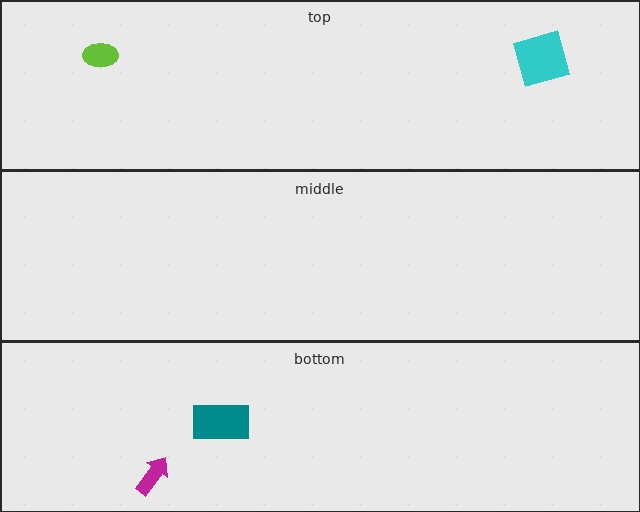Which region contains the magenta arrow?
The bottom region.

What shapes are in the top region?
The lime ellipse, the cyan square.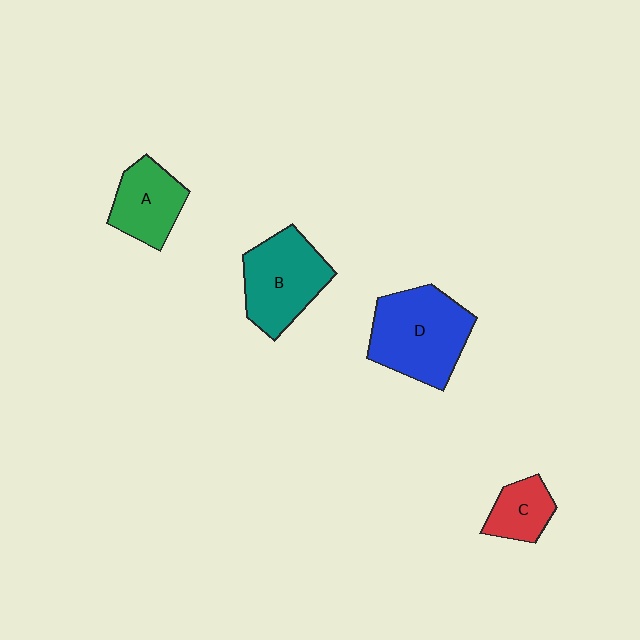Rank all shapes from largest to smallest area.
From largest to smallest: D (blue), B (teal), A (green), C (red).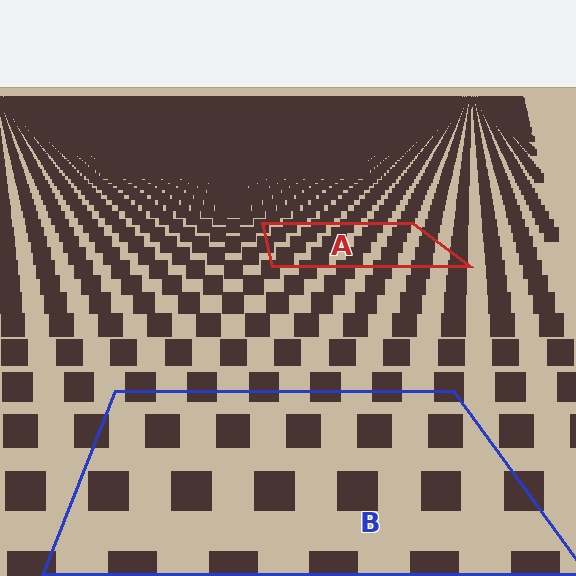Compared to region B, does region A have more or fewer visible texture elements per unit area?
Region A has more texture elements per unit area — they are packed more densely because it is farther away.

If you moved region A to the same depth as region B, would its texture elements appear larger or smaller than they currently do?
They would appear larger. At a closer depth, the same texture elements are projected at a bigger on-screen size.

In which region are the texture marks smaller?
The texture marks are smaller in region A, because it is farther away.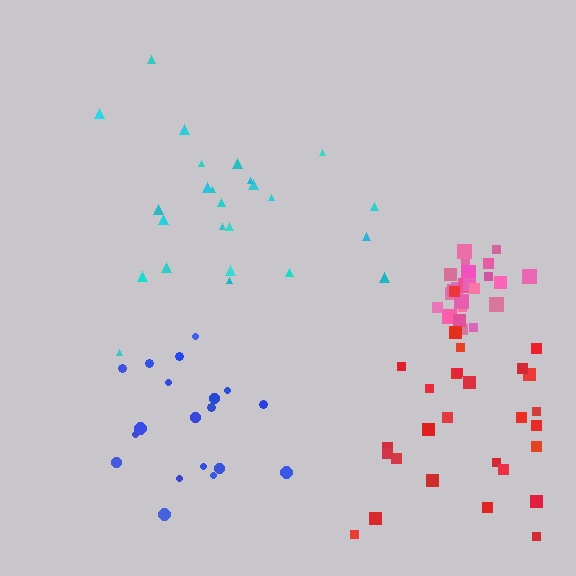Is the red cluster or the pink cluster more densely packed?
Pink.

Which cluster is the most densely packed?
Pink.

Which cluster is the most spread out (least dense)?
Cyan.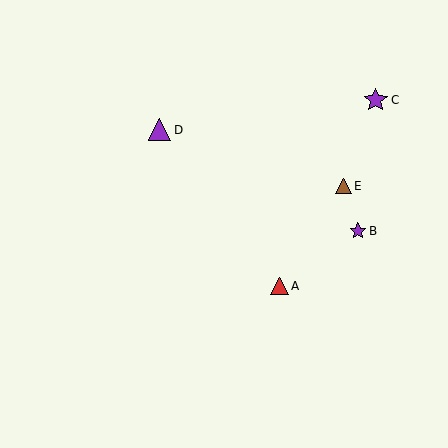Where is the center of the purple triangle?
The center of the purple triangle is at (160, 130).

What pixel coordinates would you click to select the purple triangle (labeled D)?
Click at (160, 130) to select the purple triangle D.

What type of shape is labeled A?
Shape A is a red triangle.